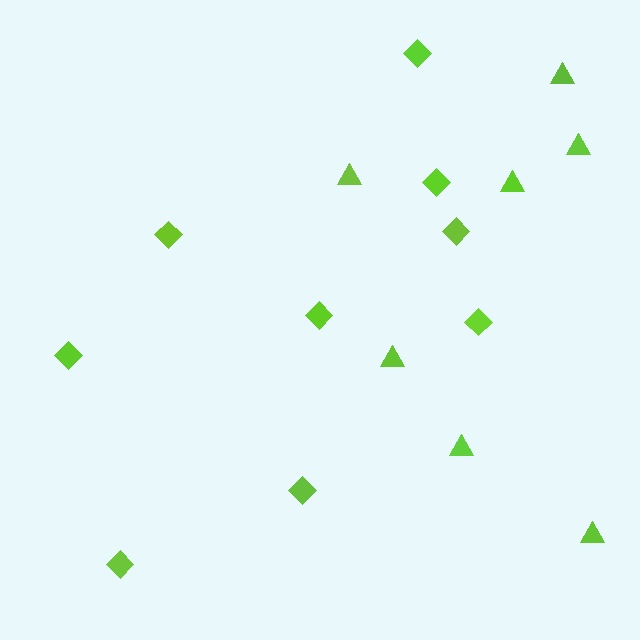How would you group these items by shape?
There are 2 groups: one group of diamonds (9) and one group of triangles (7).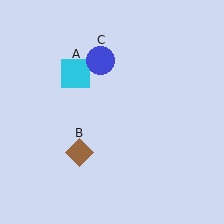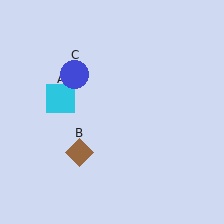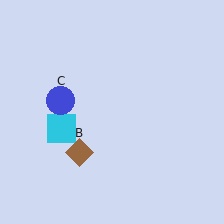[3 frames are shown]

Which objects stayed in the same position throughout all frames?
Brown diamond (object B) remained stationary.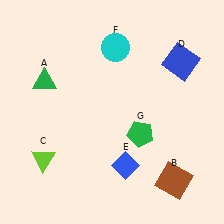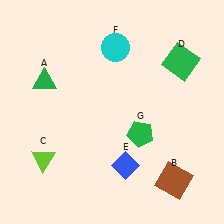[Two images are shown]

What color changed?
The square (D) changed from blue in Image 1 to green in Image 2.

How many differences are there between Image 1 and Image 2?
There is 1 difference between the two images.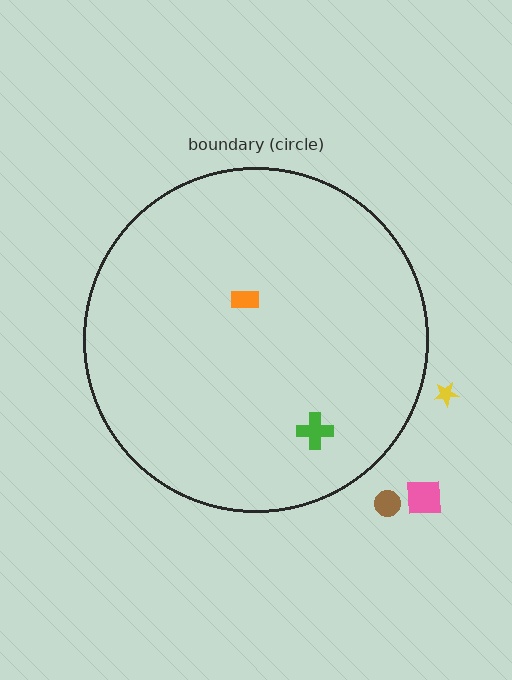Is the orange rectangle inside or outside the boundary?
Inside.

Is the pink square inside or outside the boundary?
Outside.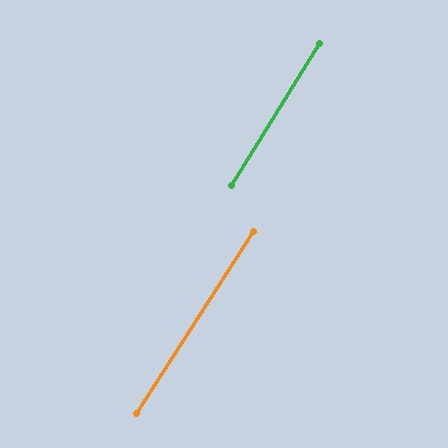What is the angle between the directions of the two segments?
Approximately 1 degree.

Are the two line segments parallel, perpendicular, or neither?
Parallel — their directions differ by only 0.8°.